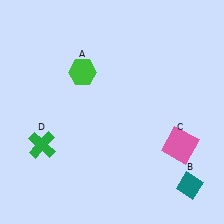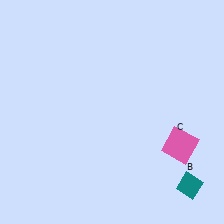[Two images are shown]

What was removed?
The green hexagon (A), the green cross (D) were removed in Image 2.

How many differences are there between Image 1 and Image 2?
There are 2 differences between the two images.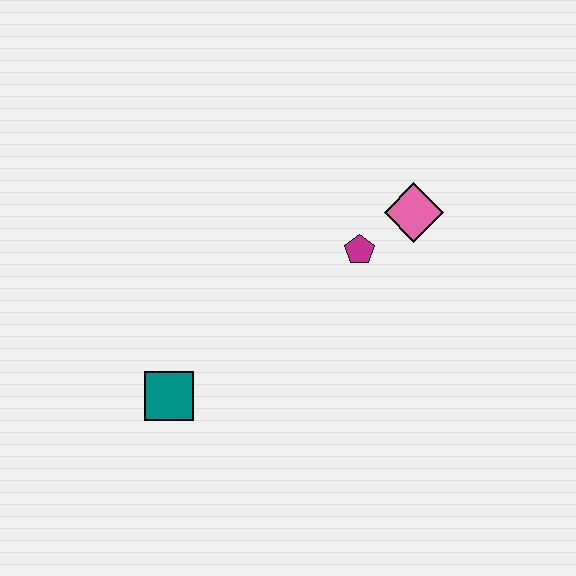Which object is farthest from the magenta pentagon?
The teal square is farthest from the magenta pentagon.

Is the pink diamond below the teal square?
No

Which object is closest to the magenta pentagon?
The pink diamond is closest to the magenta pentagon.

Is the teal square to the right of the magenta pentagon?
No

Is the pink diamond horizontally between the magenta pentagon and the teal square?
No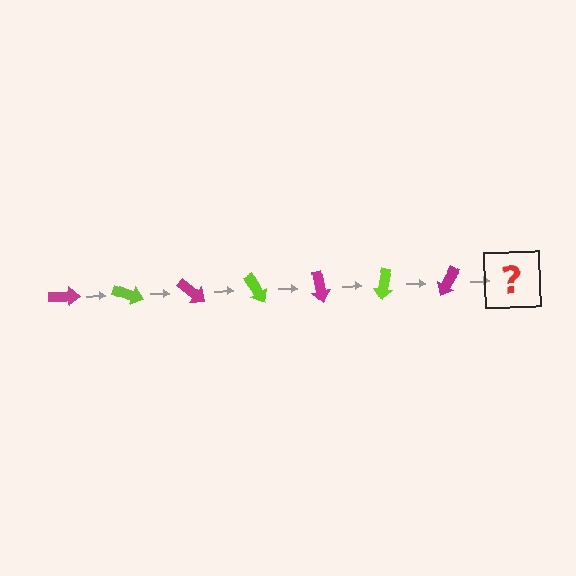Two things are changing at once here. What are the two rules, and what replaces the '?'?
The two rules are that it rotates 20 degrees each step and the color cycles through magenta and lime. The '?' should be a lime arrow, rotated 140 degrees from the start.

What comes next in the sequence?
The next element should be a lime arrow, rotated 140 degrees from the start.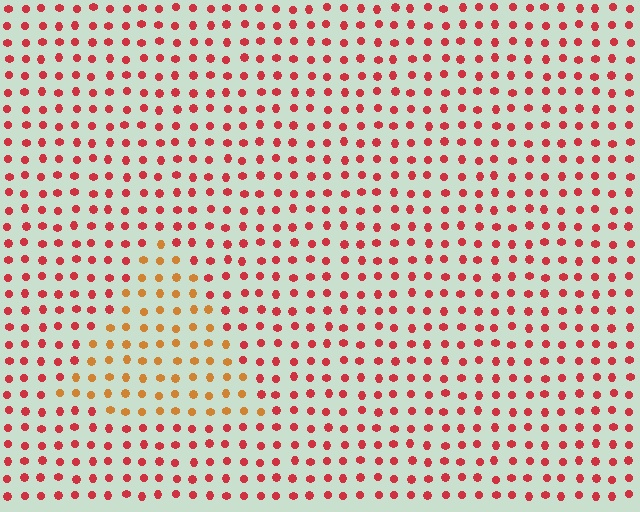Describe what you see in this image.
The image is filled with small red elements in a uniform arrangement. A triangle-shaped region is visible where the elements are tinted to a slightly different hue, forming a subtle color boundary.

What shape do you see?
I see a triangle.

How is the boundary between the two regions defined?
The boundary is defined purely by a slight shift in hue (about 36 degrees). Spacing, size, and orientation are identical on both sides.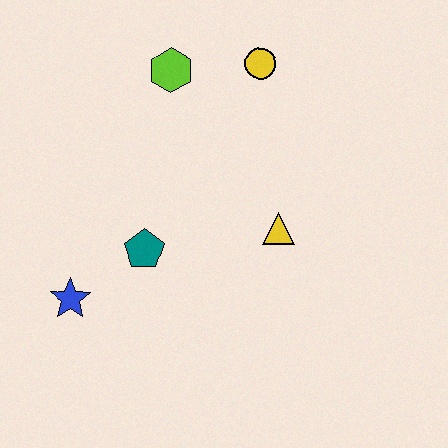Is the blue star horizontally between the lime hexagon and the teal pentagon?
No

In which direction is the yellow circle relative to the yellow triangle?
The yellow circle is above the yellow triangle.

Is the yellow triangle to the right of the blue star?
Yes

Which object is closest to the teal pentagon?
The blue star is closest to the teal pentagon.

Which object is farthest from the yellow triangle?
The blue star is farthest from the yellow triangle.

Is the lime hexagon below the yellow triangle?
No